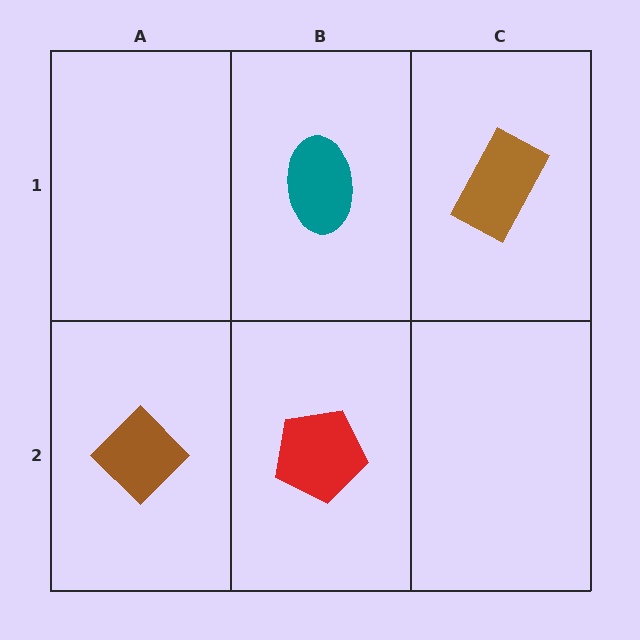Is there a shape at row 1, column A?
No, that cell is empty.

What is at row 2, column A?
A brown diamond.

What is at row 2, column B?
A red pentagon.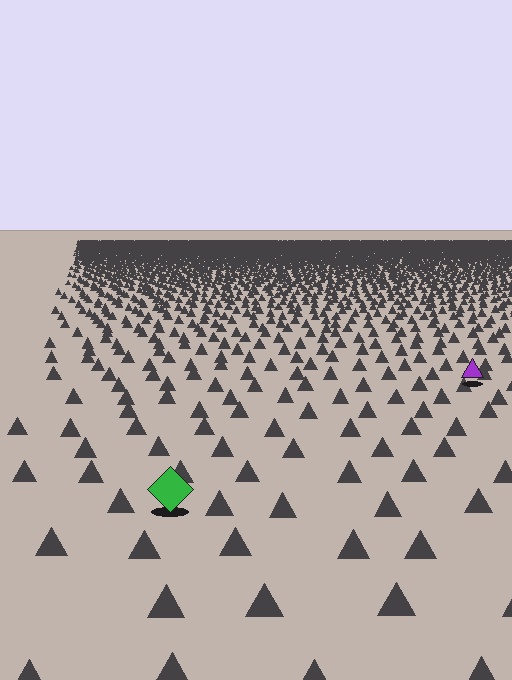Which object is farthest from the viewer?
The purple triangle is farthest from the viewer. It appears smaller and the ground texture around it is denser.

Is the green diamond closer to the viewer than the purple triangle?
Yes. The green diamond is closer — you can tell from the texture gradient: the ground texture is coarser near it.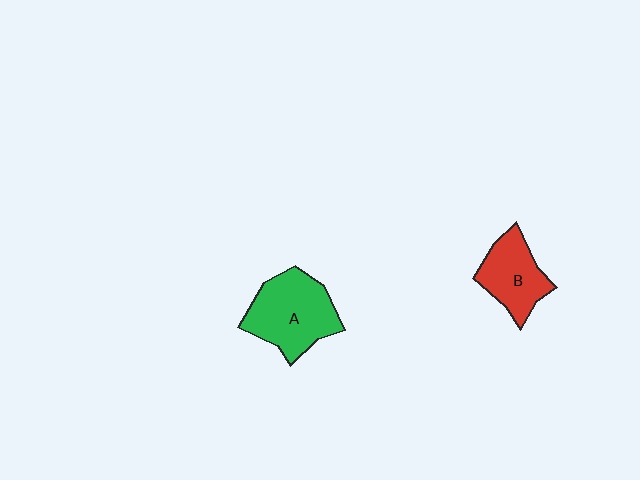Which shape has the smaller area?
Shape B (red).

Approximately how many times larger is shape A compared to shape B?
Approximately 1.4 times.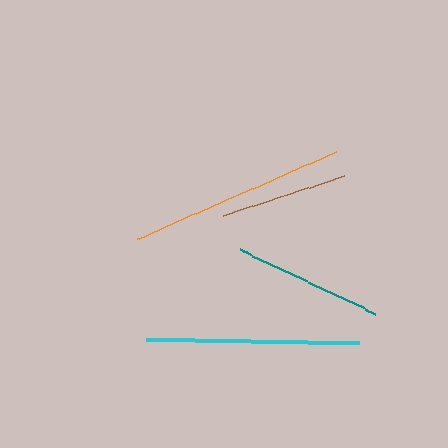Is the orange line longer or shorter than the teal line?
The orange line is longer than the teal line.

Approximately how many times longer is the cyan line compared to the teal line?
The cyan line is approximately 1.4 times the length of the teal line.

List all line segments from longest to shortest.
From longest to shortest: orange, cyan, teal, brown.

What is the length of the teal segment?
The teal segment is approximately 151 pixels long.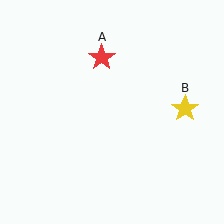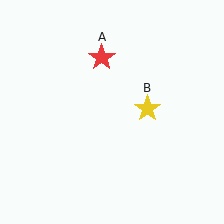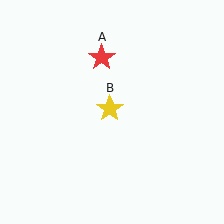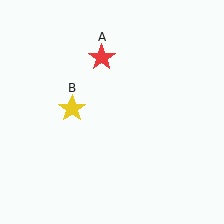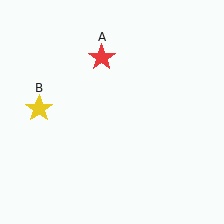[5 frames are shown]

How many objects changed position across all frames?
1 object changed position: yellow star (object B).